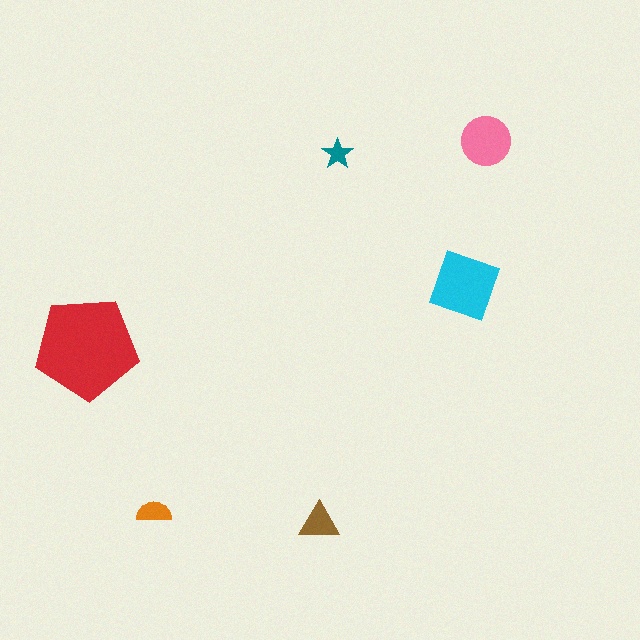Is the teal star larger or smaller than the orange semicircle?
Smaller.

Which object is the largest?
The red pentagon.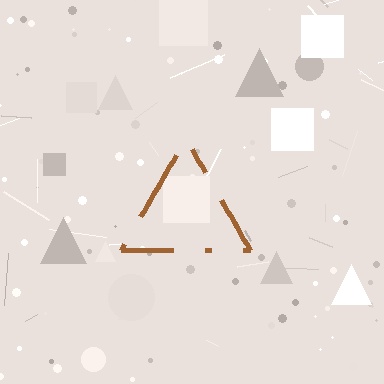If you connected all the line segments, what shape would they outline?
They would outline a triangle.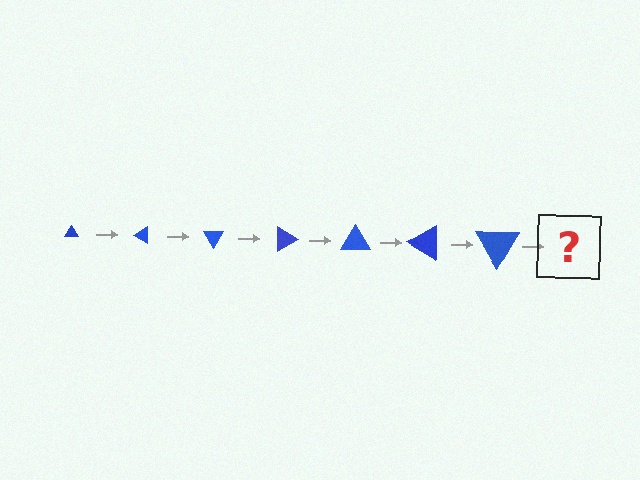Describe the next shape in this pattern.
It should be a triangle, larger than the previous one and rotated 210 degrees from the start.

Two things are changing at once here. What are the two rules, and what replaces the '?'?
The two rules are that the triangle grows larger each step and it rotates 30 degrees each step. The '?' should be a triangle, larger than the previous one and rotated 210 degrees from the start.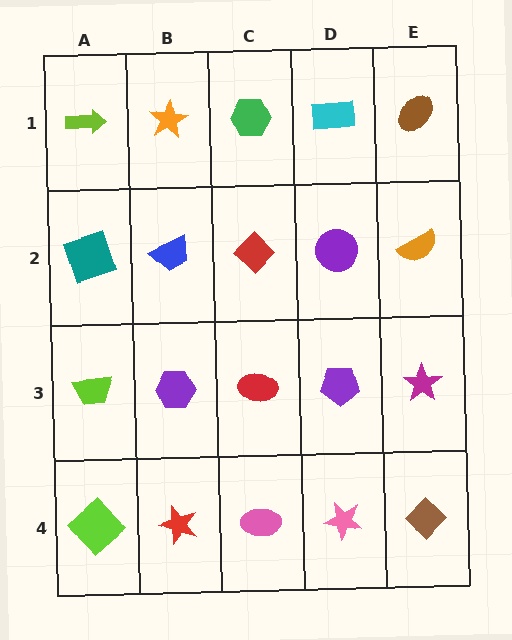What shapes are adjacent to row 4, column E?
A magenta star (row 3, column E), a pink star (row 4, column D).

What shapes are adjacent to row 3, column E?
An orange semicircle (row 2, column E), a brown diamond (row 4, column E), a purple pentagon (row 3, column D).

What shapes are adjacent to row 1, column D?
A purple circle (row 2, column D), a green hexagon (row 1, column C), a brown ellipse (row 1, column E).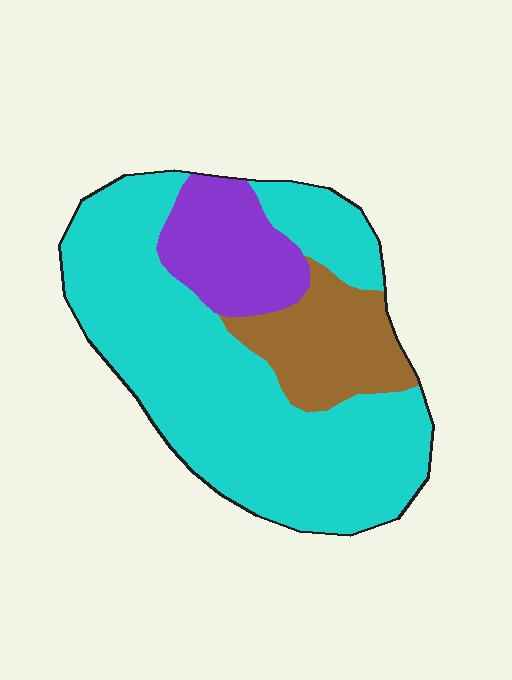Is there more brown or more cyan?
Cyan.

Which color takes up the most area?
Cyan, at roughly 70%.